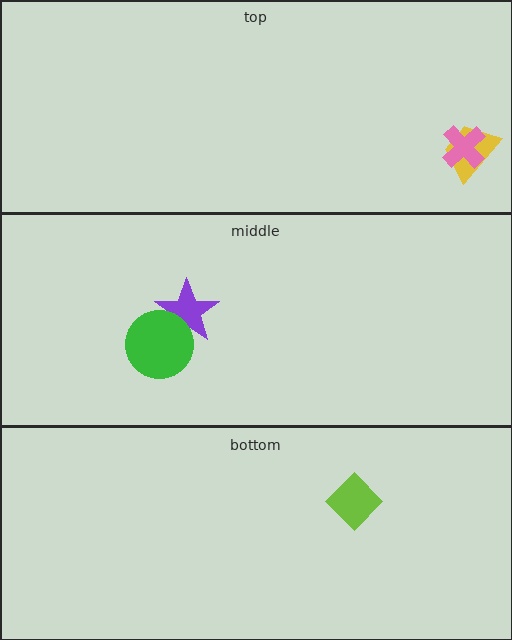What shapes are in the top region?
The yellow trapezoid, the pink cross.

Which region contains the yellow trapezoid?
The top region.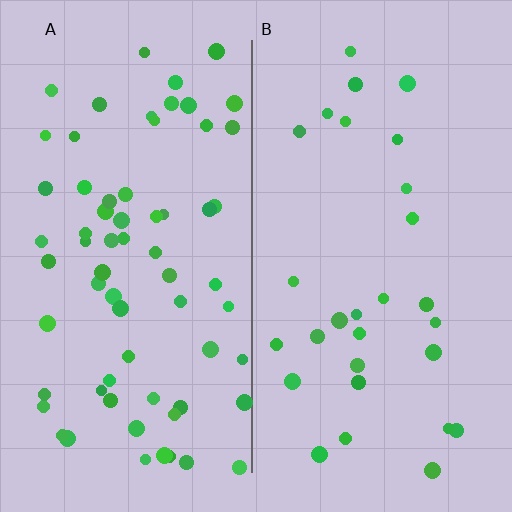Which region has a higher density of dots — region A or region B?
A (the left).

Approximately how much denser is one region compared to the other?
Approximately 2.3× — region A over region B.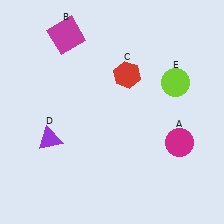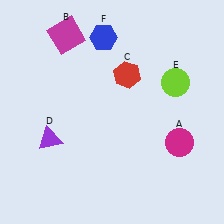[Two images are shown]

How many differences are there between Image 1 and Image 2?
There is 1 difference between the two images.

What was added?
A blue hexagon (F) was added in Image 2.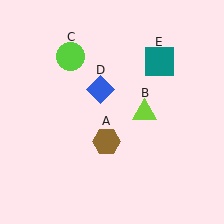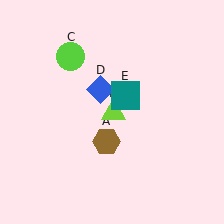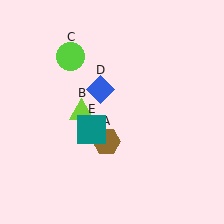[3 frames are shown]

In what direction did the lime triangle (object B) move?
The lime triangle (object B) moved left.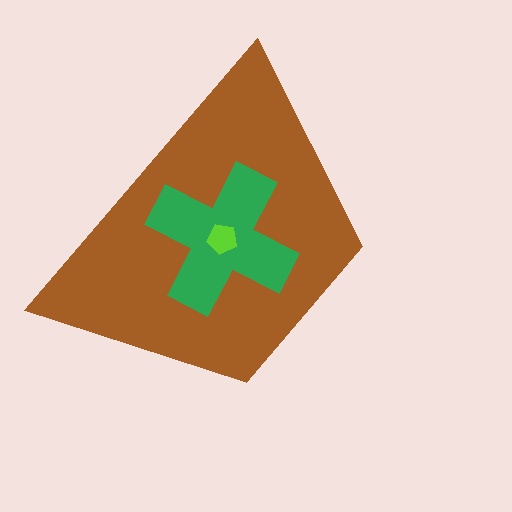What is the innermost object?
The lime pentagon.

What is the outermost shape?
The brown trapezoid.